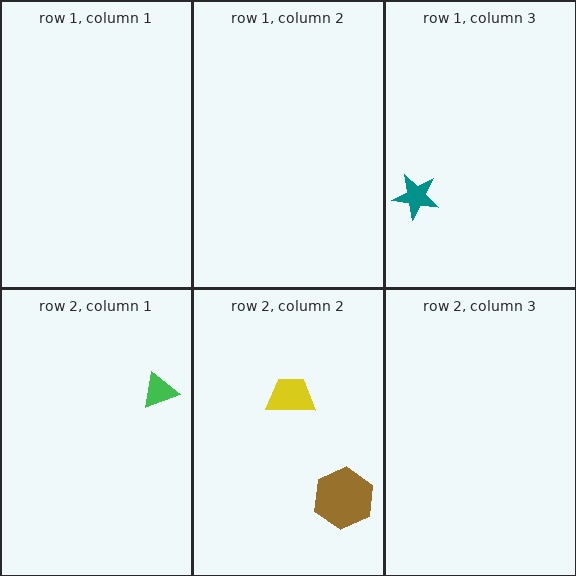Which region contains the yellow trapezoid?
The row 2, column 2 region.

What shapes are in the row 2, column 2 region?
The yellow trapezoid, the brown hexagon.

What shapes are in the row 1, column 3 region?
The teal star.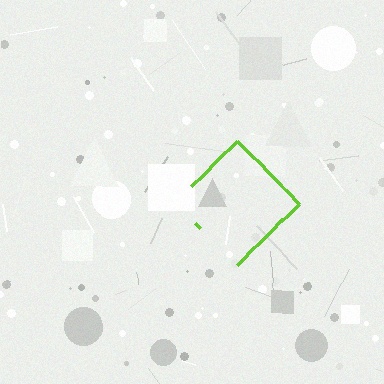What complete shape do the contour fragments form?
The contour fragments form a diamond.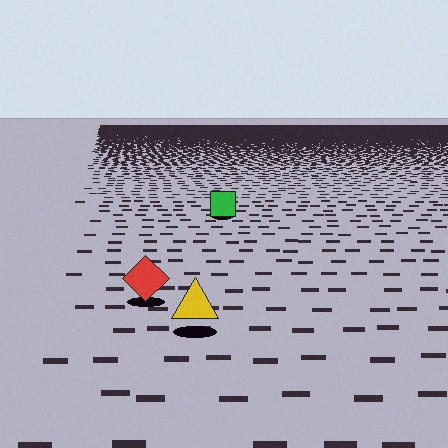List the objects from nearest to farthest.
From nearest to farthest: the yellow triangle, the red diamond, the green square.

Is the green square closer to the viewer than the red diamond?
No. The red diamond is closer — you can tell from the texture gradient: the ground texture is coarser near it.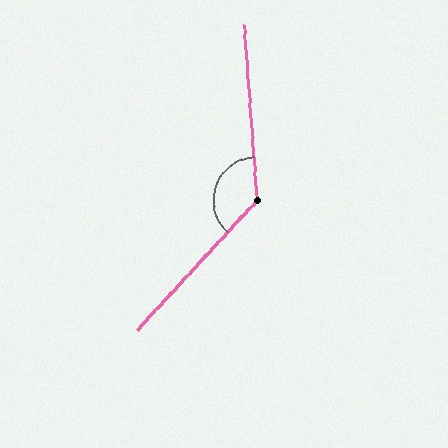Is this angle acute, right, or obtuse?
It is obtuse.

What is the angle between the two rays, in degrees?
Approximately 133 degrees.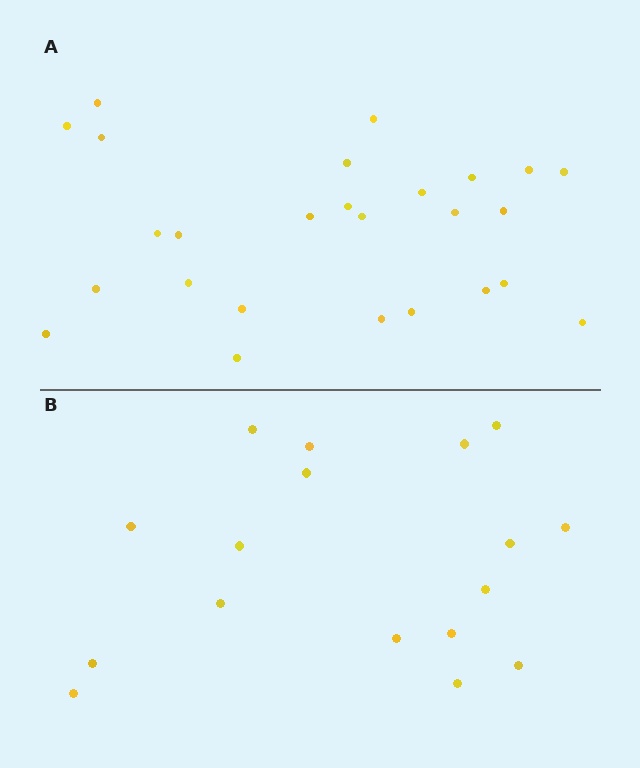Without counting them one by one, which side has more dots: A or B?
Region A (the top region) has more dots.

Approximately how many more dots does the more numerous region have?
Region A has roughly 8 or so more dots than region B.